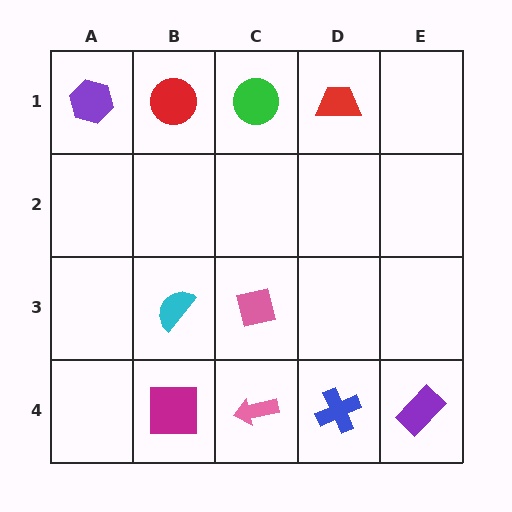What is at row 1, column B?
A red circle.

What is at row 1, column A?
A purple hexagon.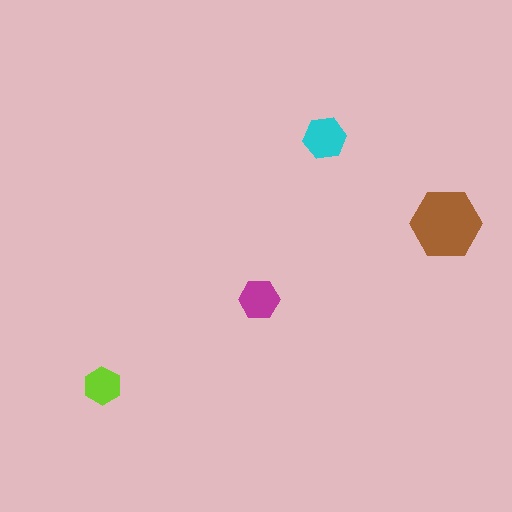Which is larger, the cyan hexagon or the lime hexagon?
The cyan one.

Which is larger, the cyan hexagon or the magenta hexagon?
The cyan one.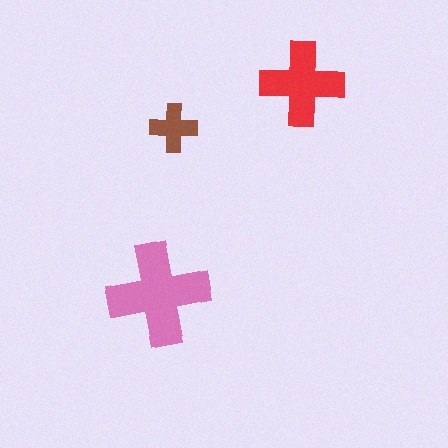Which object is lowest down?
The pink cross is bottommost.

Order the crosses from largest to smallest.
the pink one, the red one, the brown one.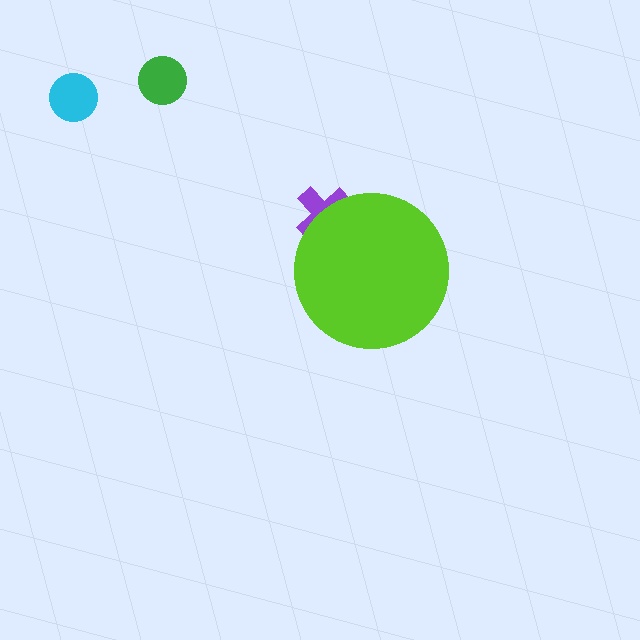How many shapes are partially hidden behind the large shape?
1 shape is partially hidden.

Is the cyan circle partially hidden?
No, the cyan circle is fully visible.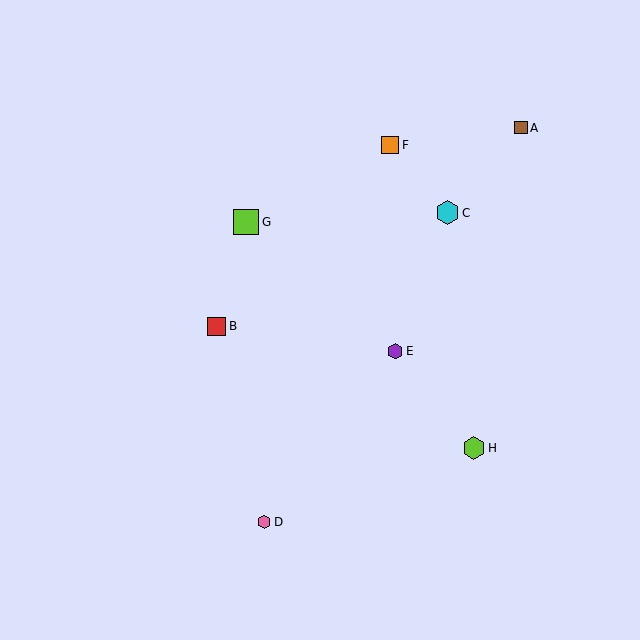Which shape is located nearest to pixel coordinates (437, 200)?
The cyan hexagon (labeled C) at (448, 213) is nearest to that location.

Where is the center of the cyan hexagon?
The center of the cyan hexagon is at (448, 213).